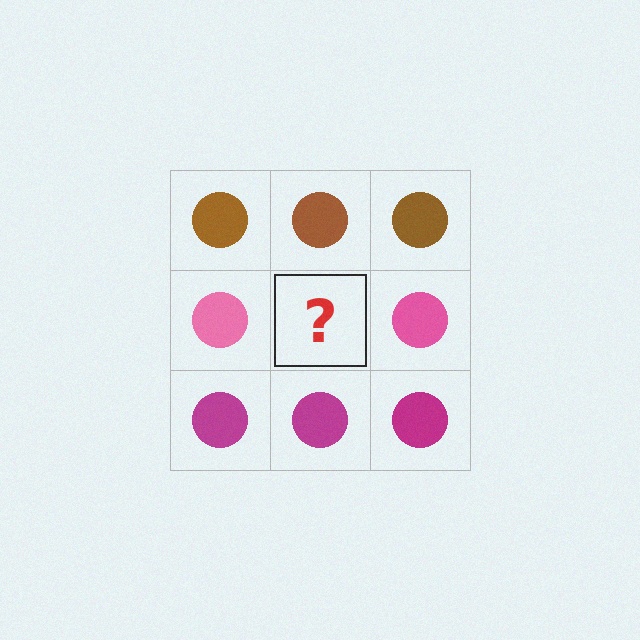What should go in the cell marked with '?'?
The missing cell should contain a pink circle.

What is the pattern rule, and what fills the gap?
The rule is that each row has a consistent color. The gap should be filled with a pink circle.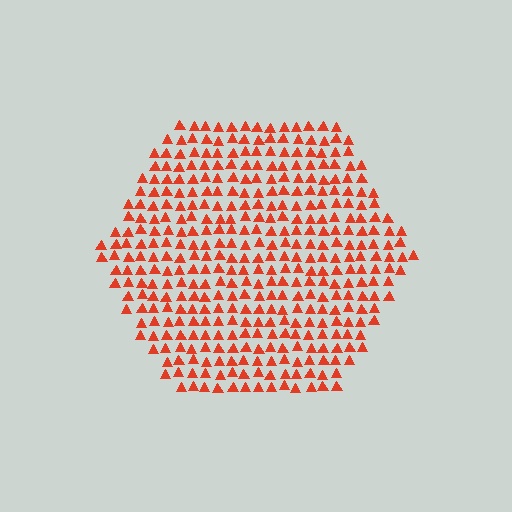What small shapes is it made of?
It is made of small triangles.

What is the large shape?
The large shape is a hexagon.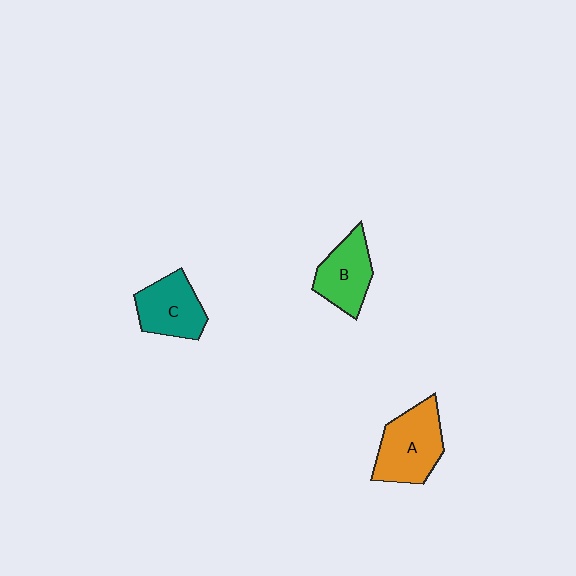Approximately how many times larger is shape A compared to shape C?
Approximately 1.2 times.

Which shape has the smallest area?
Shape B (green).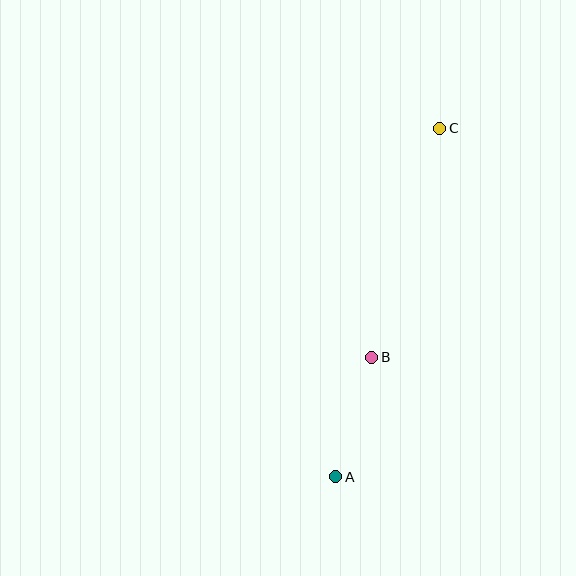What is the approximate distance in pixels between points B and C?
The distance between B and C is approximately 239 pixels.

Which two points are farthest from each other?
Points A and C are farthest from each other.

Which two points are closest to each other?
Points A and B are closest to each other.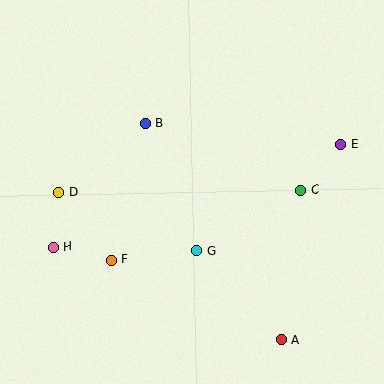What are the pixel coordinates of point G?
Point G is at (197, 251).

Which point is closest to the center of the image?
Point G at (197, 251) is closest to the center.